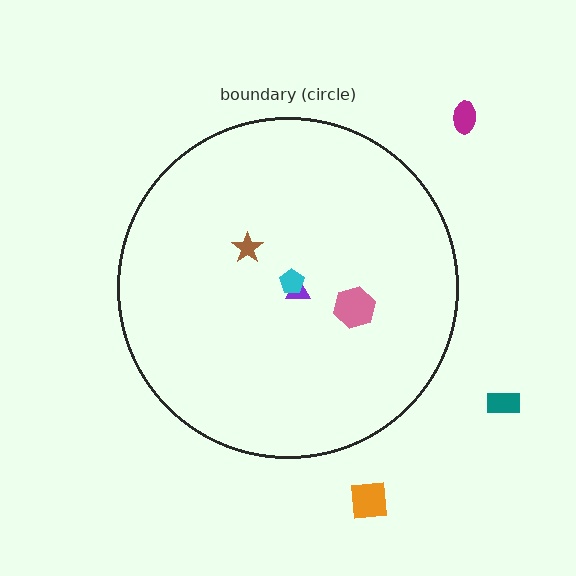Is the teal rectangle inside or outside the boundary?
Outside.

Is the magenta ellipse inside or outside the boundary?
Outside.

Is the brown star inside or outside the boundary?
Inside.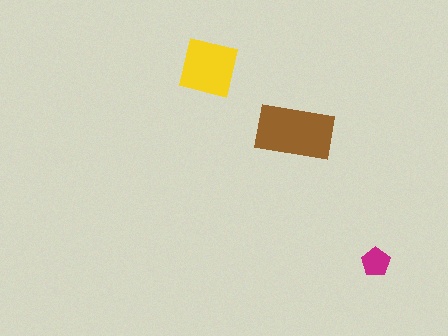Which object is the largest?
The brown rectangle.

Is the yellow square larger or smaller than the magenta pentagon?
Larger.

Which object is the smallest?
The magenta pentagon.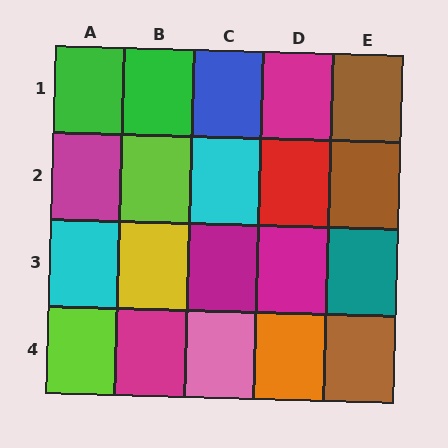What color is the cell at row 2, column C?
Cyan.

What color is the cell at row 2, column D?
Red.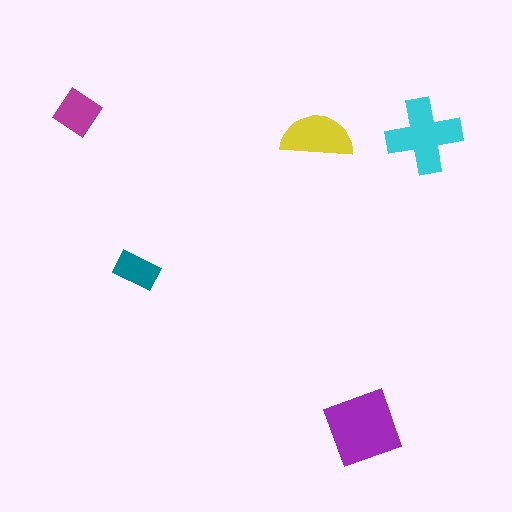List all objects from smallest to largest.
The teal rectangle, the magenta diamond, the yellow semicircle, the cyan cross, the purple diamond.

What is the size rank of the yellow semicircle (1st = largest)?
3rd.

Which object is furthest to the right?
The cyan cross is rightmost.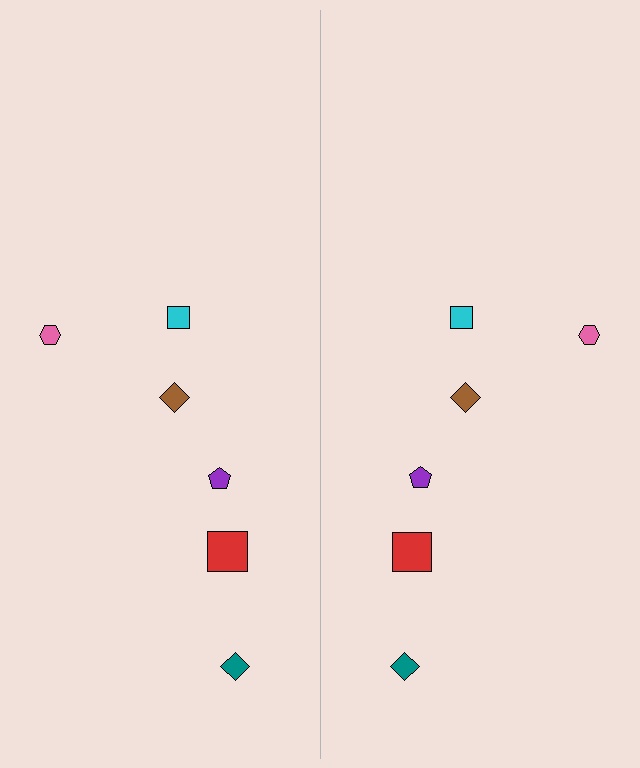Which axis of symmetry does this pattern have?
The pattern has a vertical axis of symmetry running through the center of the image.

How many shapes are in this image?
There are 12 shapes in this image.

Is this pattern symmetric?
Yes, this pattern has bilateral (reflection) symmetry.